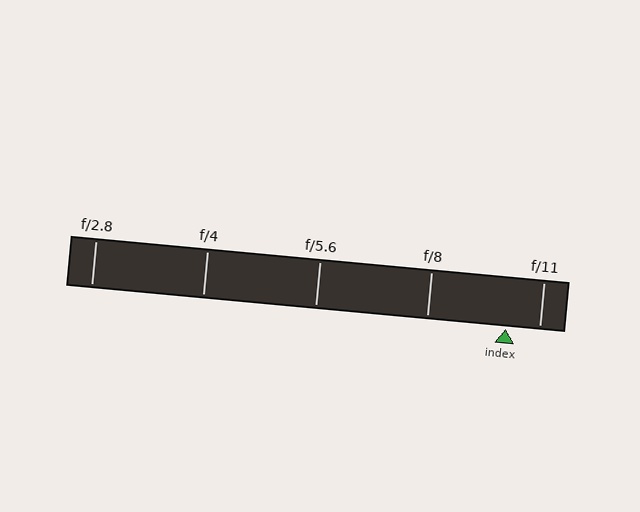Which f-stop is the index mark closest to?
The index mark is closest to f/11.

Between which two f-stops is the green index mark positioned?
The index mark is between f/8 and f/11.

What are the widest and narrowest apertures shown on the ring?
The widest aperture shown is f/2.8 and the narrowest is f/11.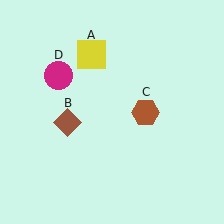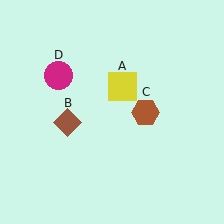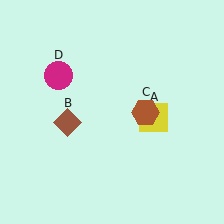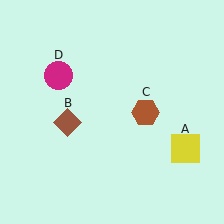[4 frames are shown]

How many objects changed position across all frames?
1 object changed position: yellow square (object A).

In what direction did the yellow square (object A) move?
The yellow square (object A) moved down and to the right.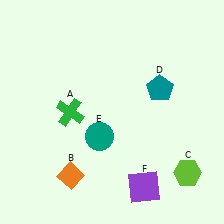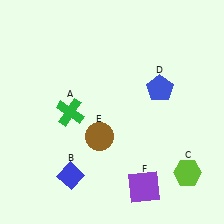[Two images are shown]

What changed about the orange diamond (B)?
In Image 1, B is orange. In Image 2, it changed to blue.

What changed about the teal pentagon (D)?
In Image 1, D is teal. In Image 2, it changed to blue.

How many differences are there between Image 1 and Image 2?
There are 3 differences between the two images.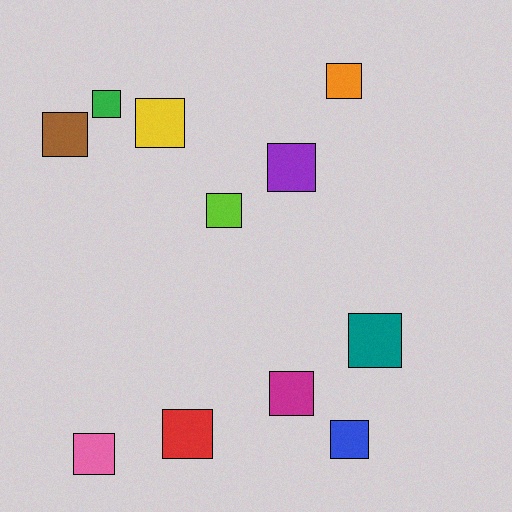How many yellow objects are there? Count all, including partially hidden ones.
There is 1 yellow object.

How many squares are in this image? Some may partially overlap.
There are 11 squares.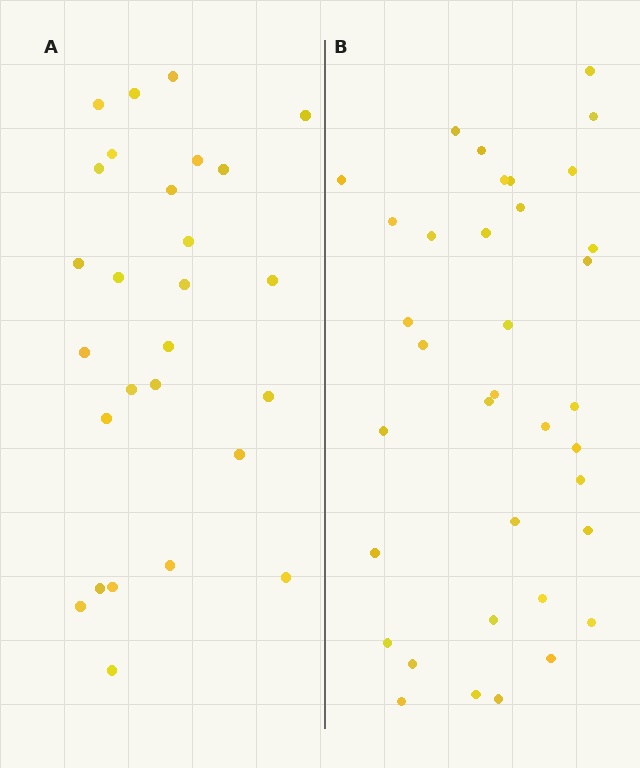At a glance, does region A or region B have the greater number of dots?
Region B (the right region) has more dots.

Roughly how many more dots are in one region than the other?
Region B has roughly 8 or so more dots than region A.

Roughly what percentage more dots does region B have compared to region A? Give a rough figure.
About 35% more.